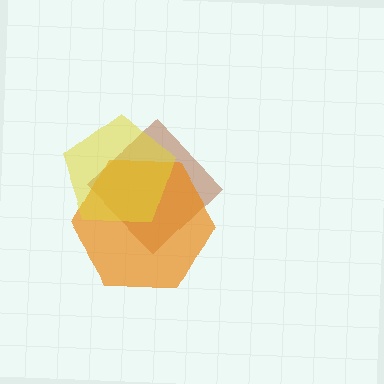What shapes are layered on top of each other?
The layered shapes are: a brown diamond, an orange hexagon, a yellow pentagon.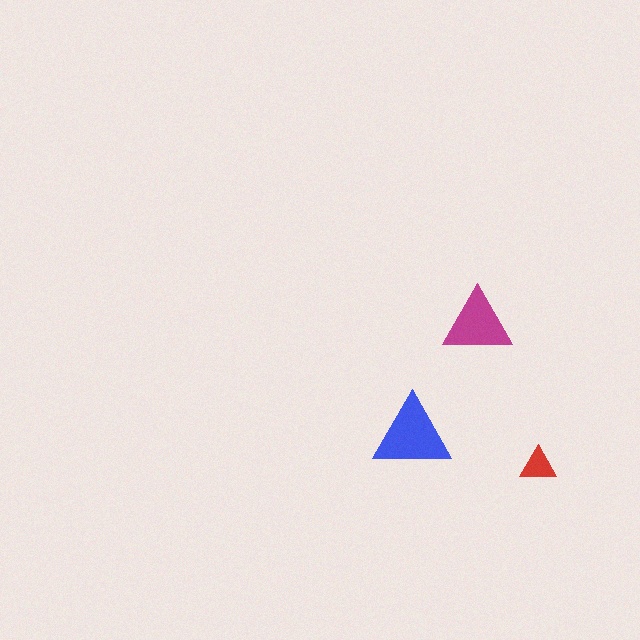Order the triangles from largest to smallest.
the blue one, the magenta one, the red one.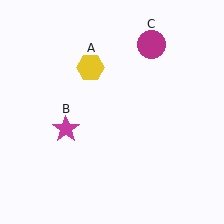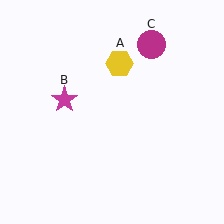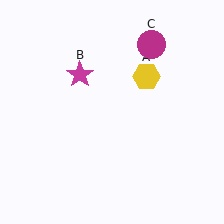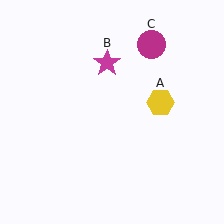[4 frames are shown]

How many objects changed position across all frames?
2 objects changed position: yellow hexagon (object A), magenta star (object B).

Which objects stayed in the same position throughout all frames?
Magenta circle (object C) remained stationary.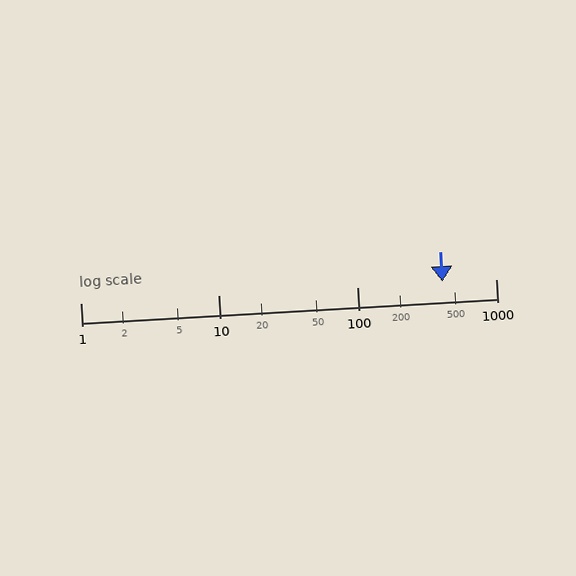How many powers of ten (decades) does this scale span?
The scale spans 3 decades, from 1 to 1000.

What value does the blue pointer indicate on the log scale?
The pointer indicates approximately 410.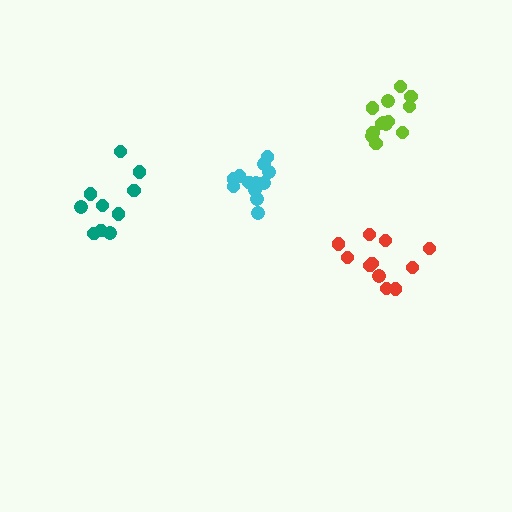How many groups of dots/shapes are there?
There are 4 groups.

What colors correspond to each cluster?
The clusters are colored: cyan, teal, lime, red.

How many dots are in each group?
Group 1: 12 dots, Group 2: 10 dots, Group 3: 13 dots, Group 4: 11 dots (46 total).